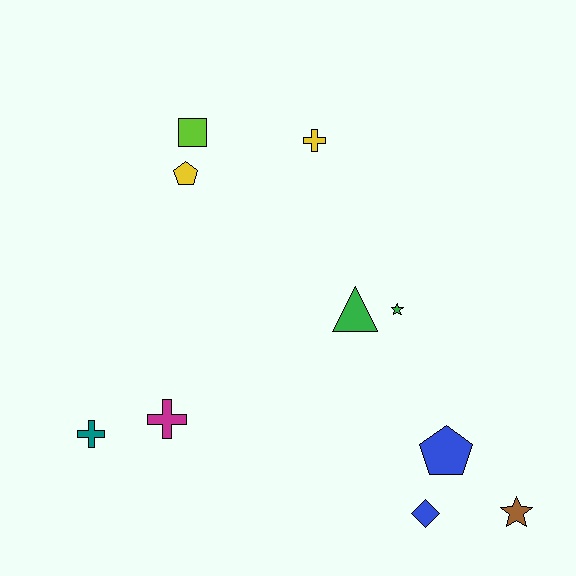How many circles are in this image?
There are no circles.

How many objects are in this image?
There are 10 objects.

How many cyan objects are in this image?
There are no cyan objects.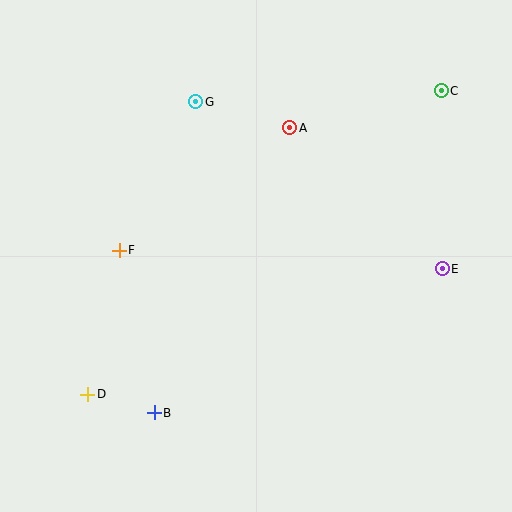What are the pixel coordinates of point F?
Point F is at (119, 250).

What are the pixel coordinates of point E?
Point E is at (442, 269).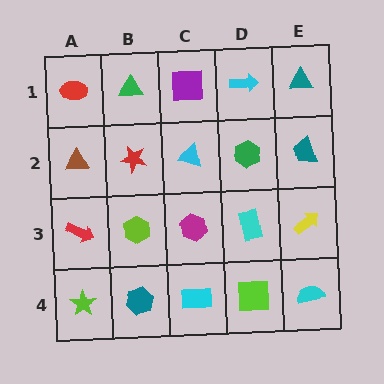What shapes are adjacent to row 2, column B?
A green triangle (row 1, column B), a lime hexagon (row 3, column B), a brown triangle (row 2, column A), a cyan triangle (row 2, column C).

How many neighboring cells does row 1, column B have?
3.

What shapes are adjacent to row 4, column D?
A cyan rectangle (row 3, column D), a cyan rectangle (row 4, column C), a cyan semicircle (row 4, column E).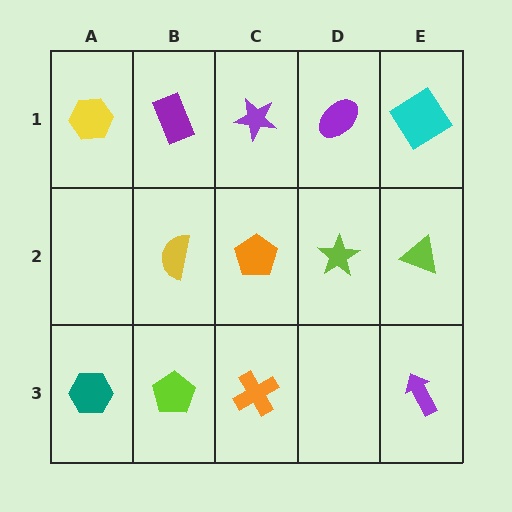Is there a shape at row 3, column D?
No, that cell is empty.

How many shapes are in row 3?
4 shapes.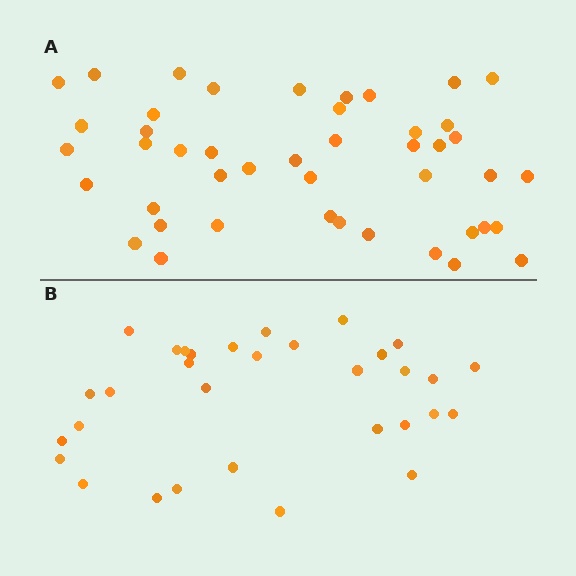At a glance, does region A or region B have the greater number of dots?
Region A (the top region) has more dots.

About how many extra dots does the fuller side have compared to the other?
Region A has approximately 15 more dots than region B.